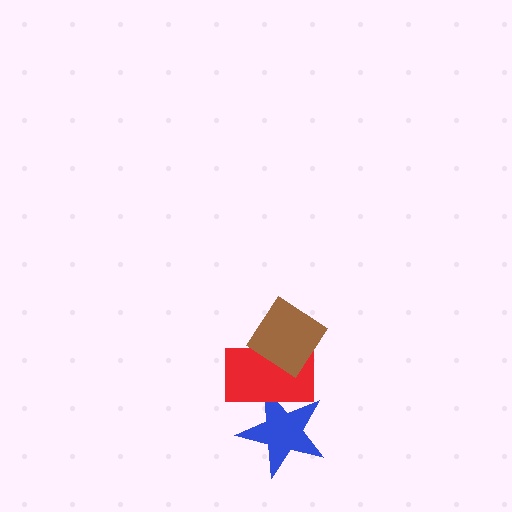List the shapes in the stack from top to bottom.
From top to bottom: the brown diamond, the red rectangle, the blue star.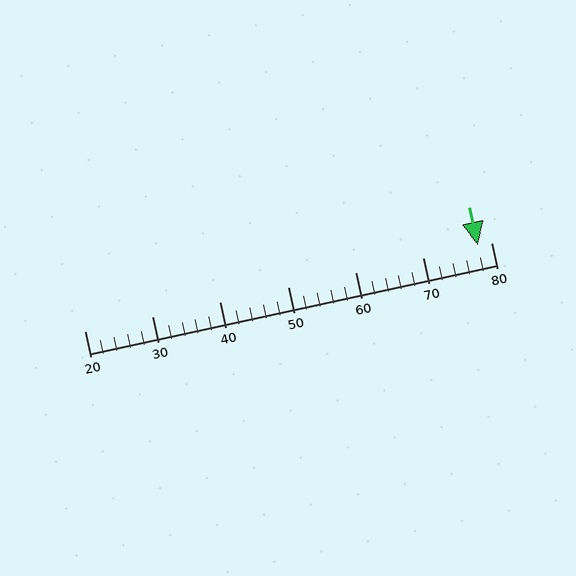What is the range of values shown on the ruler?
The ruler shows values from 20 to 80.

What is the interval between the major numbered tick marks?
The major tick marks are spaced 10 units apart.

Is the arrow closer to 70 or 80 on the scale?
The arrow is closer to 80.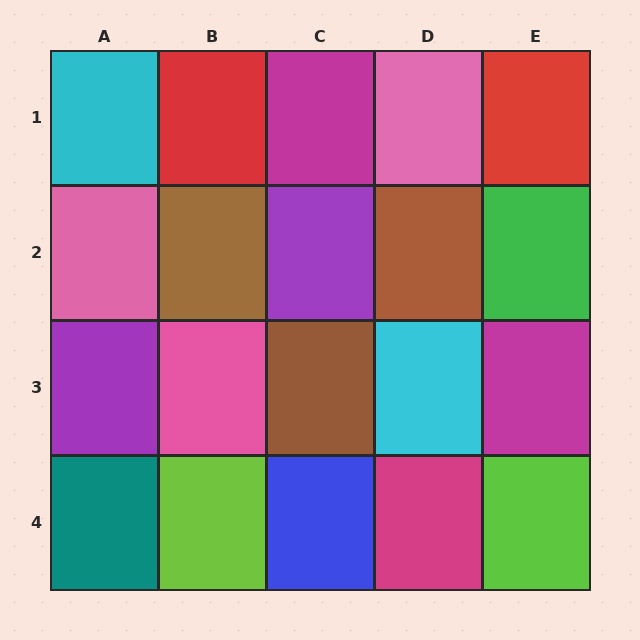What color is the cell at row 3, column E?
Magenta.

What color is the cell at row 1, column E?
Red.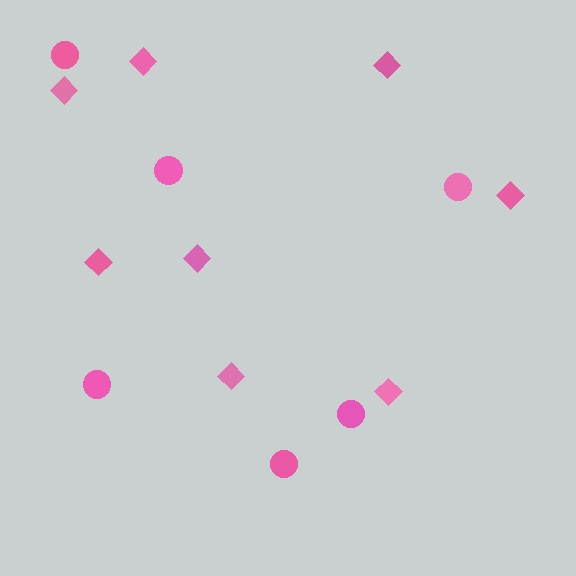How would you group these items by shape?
There are 2 groups: one group of diamonds (8) and one group of circles (6).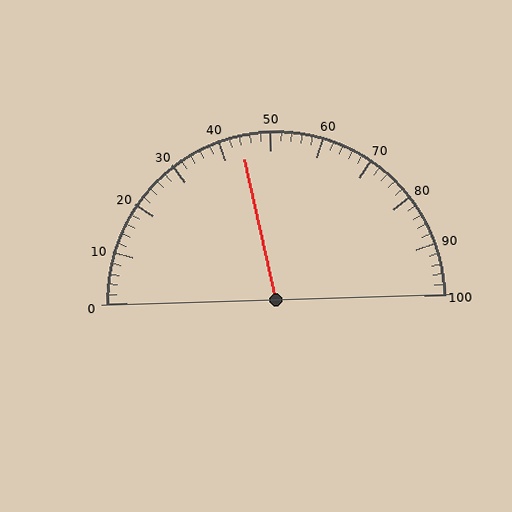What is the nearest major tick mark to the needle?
The nearest major tick mark is 40.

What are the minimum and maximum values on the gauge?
The gauge ranges from 0 to 100.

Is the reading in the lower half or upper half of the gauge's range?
The reading is in the lower half of the range (0 to 100).